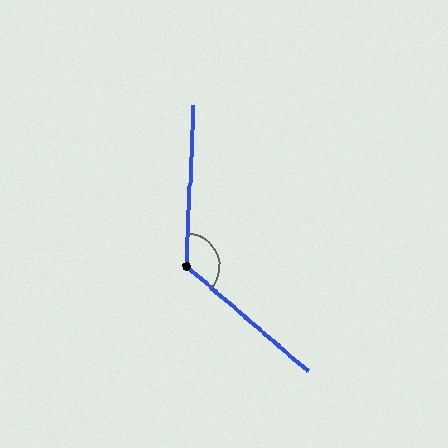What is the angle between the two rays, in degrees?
Approximately 128 degrees.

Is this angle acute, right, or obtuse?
It is obtuse.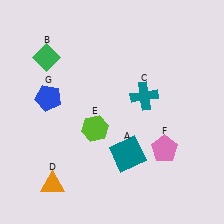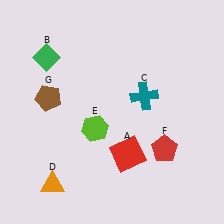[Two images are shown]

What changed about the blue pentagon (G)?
In Image 1, G is blue. In Image 2, it changed to brown.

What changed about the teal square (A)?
In Image 1, A is teal. In Image 2, it changed to red.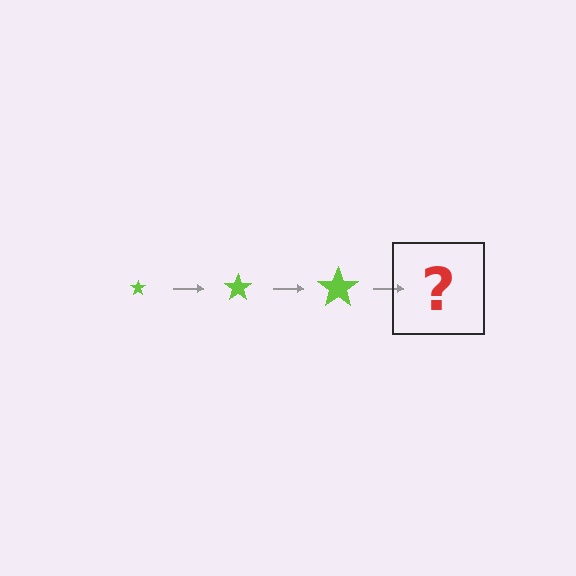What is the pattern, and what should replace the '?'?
The pattern is that the star gets progressively larger each step. The '?' should be a lime star, larger than the previous one.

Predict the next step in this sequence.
The next step is a lime star, larger than the previous one.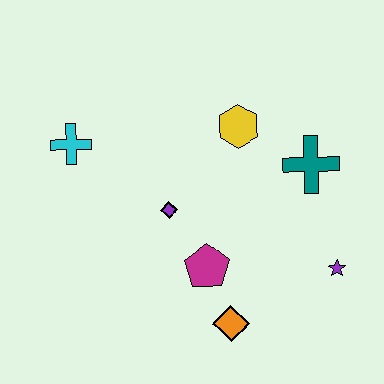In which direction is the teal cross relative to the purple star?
The teal cross is above the purple star.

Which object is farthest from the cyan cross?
The purple star is farthest from the cyan cross.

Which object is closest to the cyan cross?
The purple diamond is closest to the cyan cross.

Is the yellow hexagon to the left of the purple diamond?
No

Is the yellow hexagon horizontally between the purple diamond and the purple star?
Yes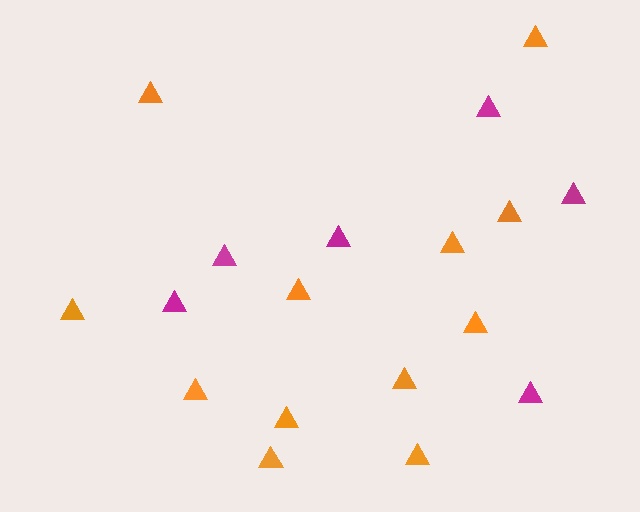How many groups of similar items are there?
There are 2 groups: one group of orange triangles (12) and one group of magenta triangles (6).